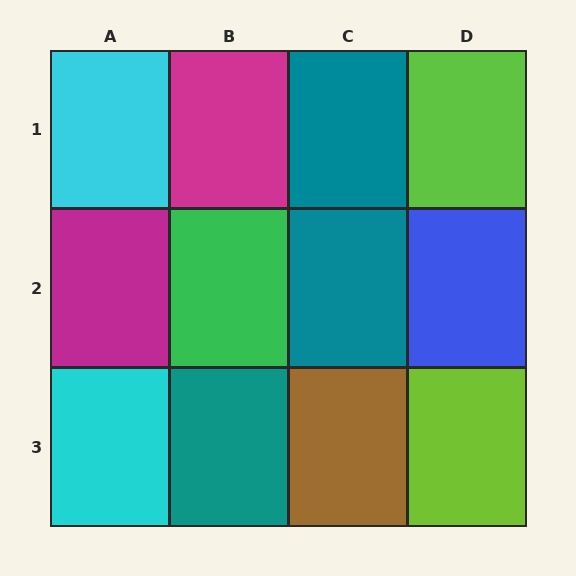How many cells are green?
1 cell is green.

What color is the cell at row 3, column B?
Teal.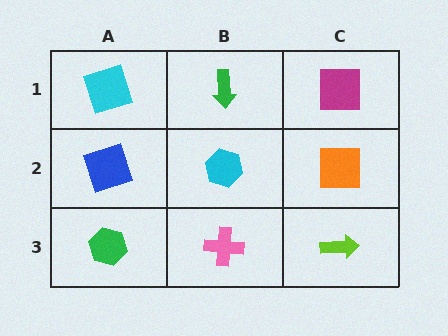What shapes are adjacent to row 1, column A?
A blue square (row 2, column A), a green arrow (row 1, column B).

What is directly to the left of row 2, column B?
A blue square.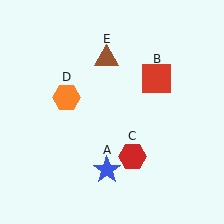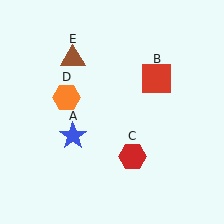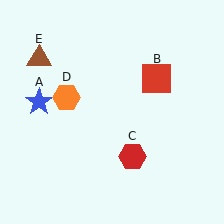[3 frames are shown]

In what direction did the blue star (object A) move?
The blue star (object A) moved up and to the left.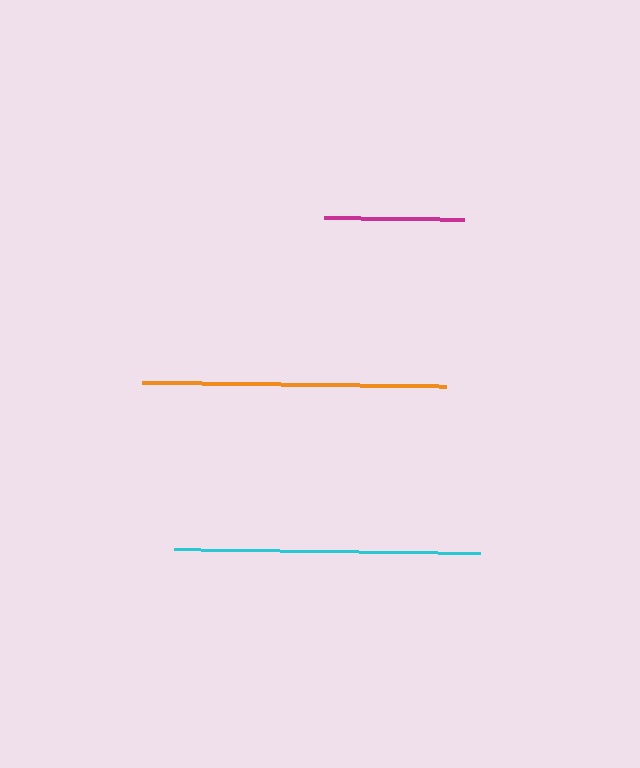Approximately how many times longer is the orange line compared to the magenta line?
The orange line is approximately 2.2 times the length of the magenta line.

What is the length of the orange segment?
The orange segment is approximately 304 pixels long.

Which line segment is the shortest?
The magenta line is the shortest at approximately 140 pixels.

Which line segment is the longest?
The cyan line is the longest at approximately 306 pixels.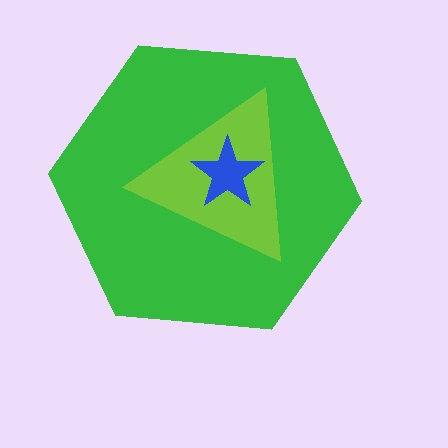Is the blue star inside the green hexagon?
Yes.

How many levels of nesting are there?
3.